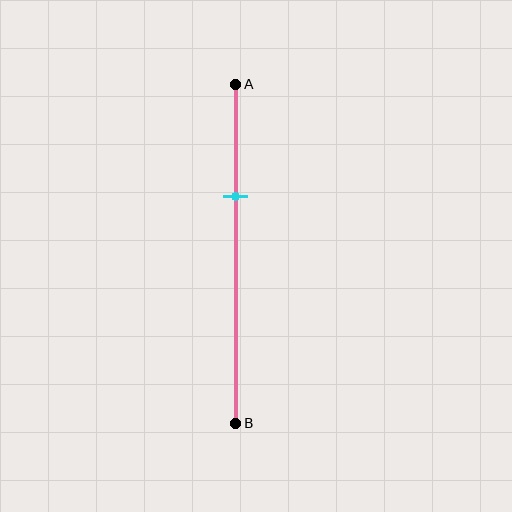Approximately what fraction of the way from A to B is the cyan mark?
The cyan mark is approximately 35% of the way from A to B.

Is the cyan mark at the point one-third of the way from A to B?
Yes, the mark is approximately at the one-third point.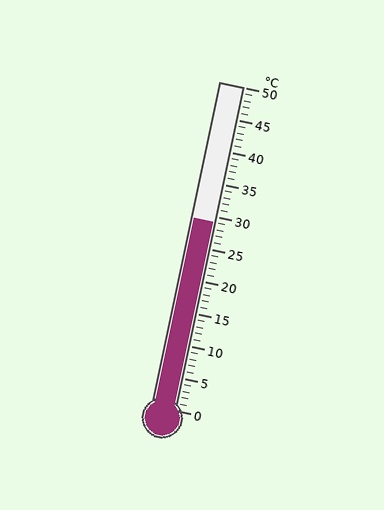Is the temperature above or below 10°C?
The temperature is above 10°C.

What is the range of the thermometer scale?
The thermometer scale ranges from 0°C to 50°C.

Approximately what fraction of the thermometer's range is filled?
The thermometer is filled to approximately 60% of its range.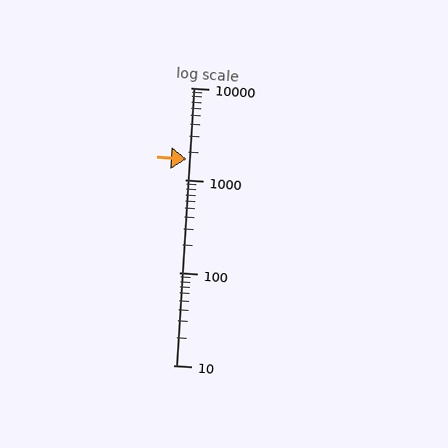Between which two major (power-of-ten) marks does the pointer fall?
The pointer is between 1000 and 10000.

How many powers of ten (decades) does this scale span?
The scale spans 3 decades, from 10 to 10000.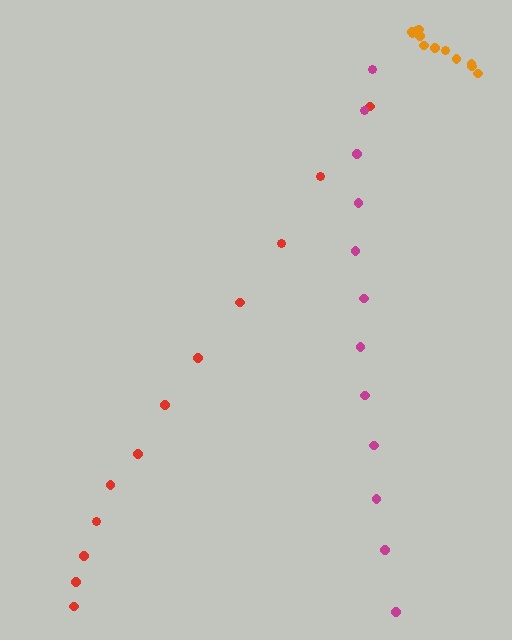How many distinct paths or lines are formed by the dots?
There are 3 distinct paths.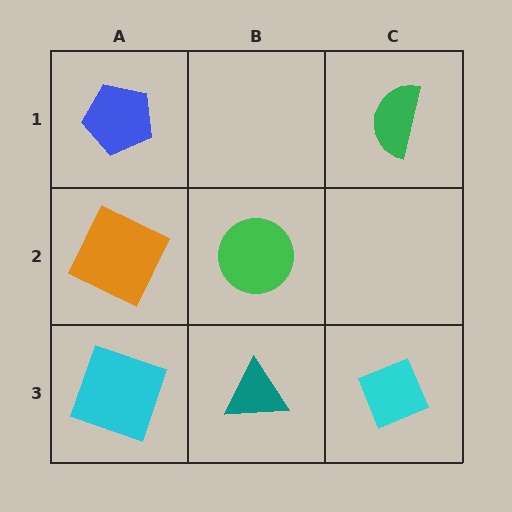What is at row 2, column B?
A green circle.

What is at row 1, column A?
A blue pentagon.